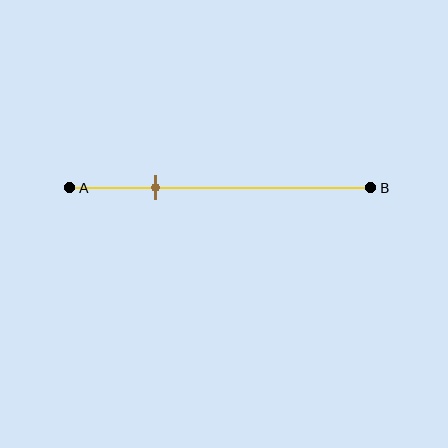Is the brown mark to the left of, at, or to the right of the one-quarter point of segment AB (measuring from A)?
The brown mark is to the right of the one-quarter point of segment AB.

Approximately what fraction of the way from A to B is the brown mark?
The brown mark is approximately 30% of the way from A to B.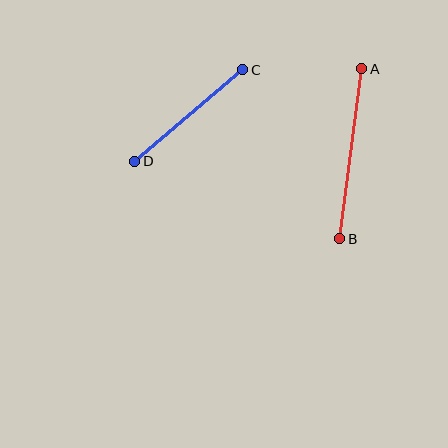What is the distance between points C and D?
The distance is approximately 142 pixels.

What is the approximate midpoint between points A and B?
The midpoint is at approximately (351, 154) pixels.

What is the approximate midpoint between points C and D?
The midpoint is at approximately (189, 116) pixels.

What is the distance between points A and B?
The distance is approximately 171 pixels.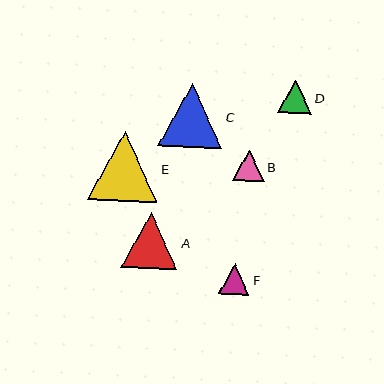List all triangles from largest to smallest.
From largest to smallest: E, C, A, D, B, F.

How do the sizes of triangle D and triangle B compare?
Triangle D and triangle B are approximately the same size.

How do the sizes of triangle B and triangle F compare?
Triangle B and triangle F are approximately the same size.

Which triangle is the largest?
Triangle E is the largest with a size of approximately 70 pixels.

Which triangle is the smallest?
Triangle F is the smallest with a size of approximately 30 pixels.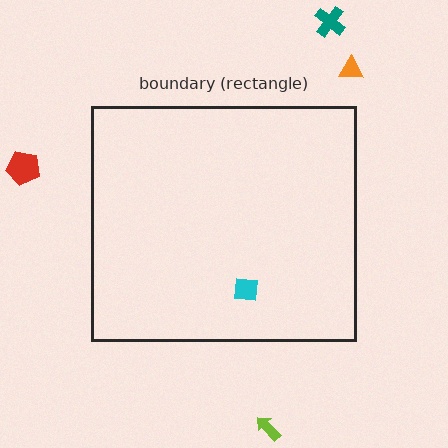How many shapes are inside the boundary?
1 inside, 4 outside.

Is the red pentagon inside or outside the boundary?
Outside.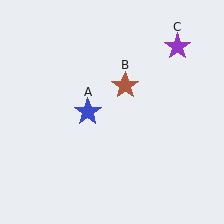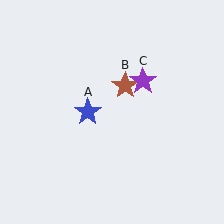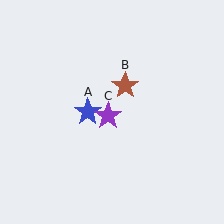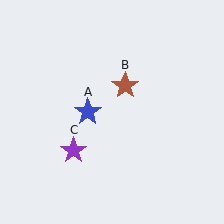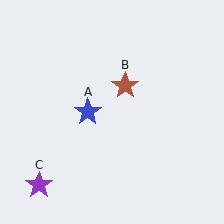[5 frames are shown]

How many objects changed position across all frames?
1 object changed position: purple star (object C).